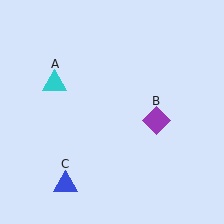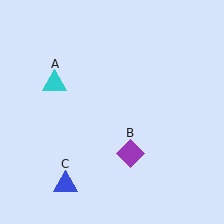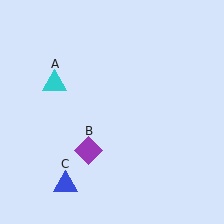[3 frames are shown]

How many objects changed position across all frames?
1 object changed position: purple diamond (object B).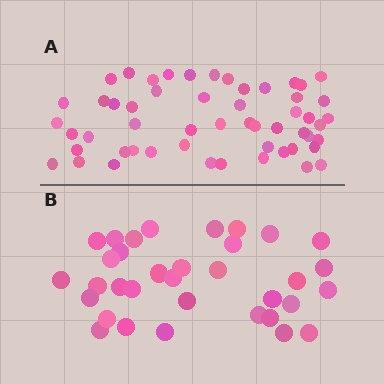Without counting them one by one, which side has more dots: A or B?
Region A (the top region) has more dots.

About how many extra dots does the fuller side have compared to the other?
Region A has approximately 20 more dots than region B.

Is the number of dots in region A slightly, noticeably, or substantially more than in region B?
Region A has substantially more. The ratio is roughly 1.6 to 1.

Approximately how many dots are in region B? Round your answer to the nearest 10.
About 30 dots. (The exact count is 34, which rounds to 30.)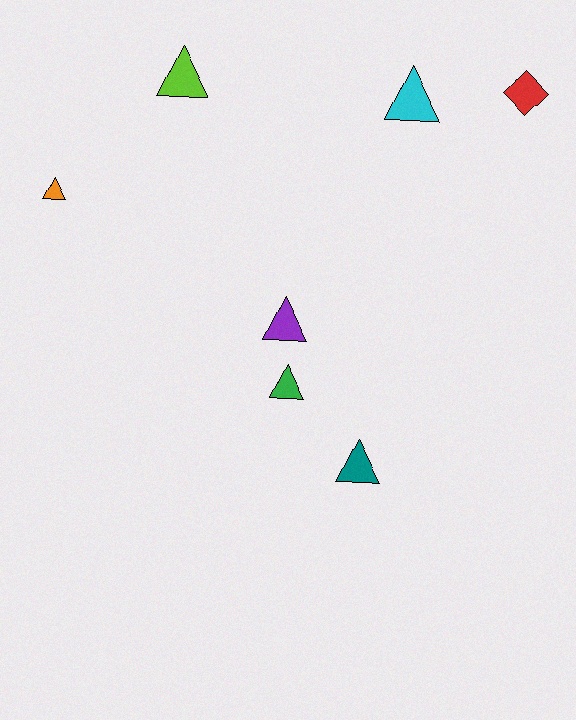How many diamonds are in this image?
There is 1 diamond.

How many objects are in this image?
There are 7 objects.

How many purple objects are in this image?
There is 1 purple object.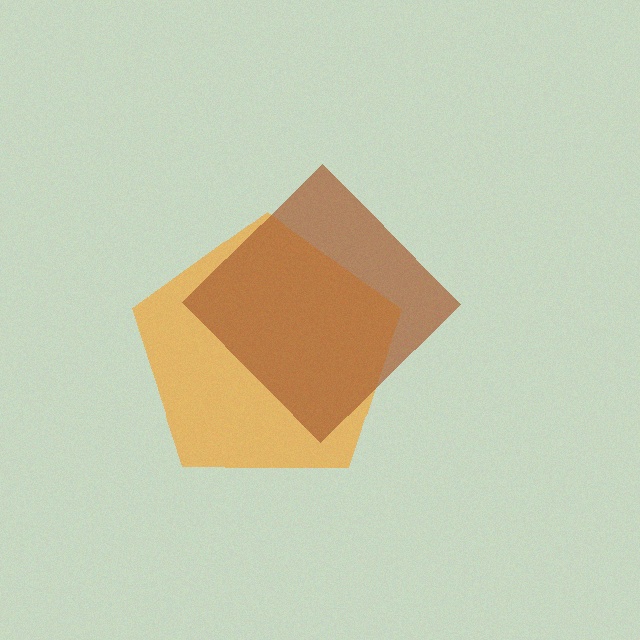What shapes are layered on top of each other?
The layered shapes are: an orange pentagon, a brown diamond.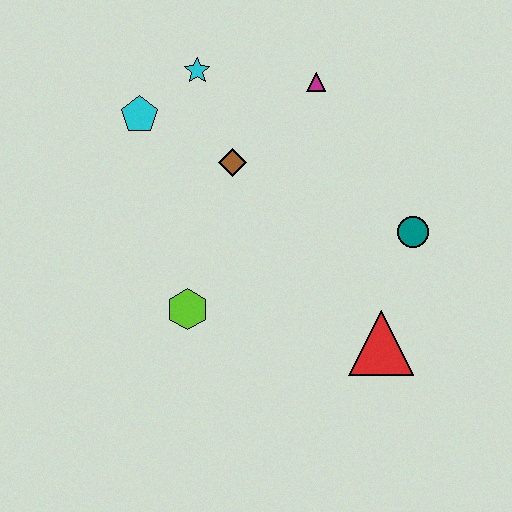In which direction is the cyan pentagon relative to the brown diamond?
The cyan pentagon is to the left of the brown diamond.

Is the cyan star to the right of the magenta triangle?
No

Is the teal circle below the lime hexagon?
No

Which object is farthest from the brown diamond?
The red triangle is farthest from the brown diamond.